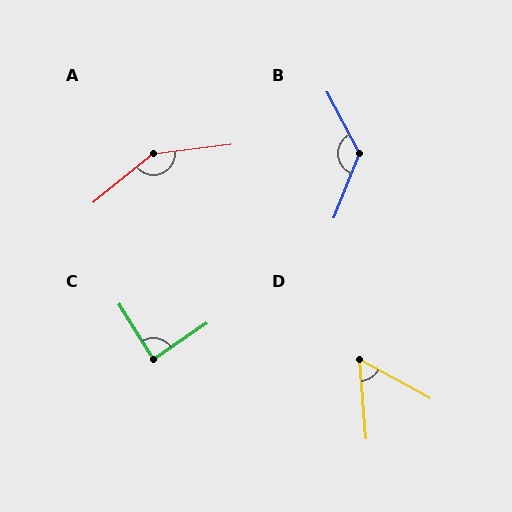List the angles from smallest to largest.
D (56°), C (88°), B (131°), A (147°).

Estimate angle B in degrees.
Approximately 131 degrees.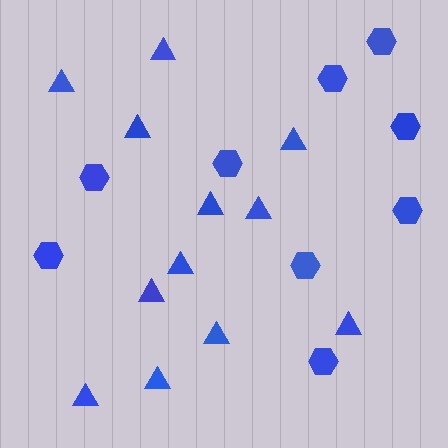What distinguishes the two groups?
There are 2 groups: one group of triangles (12) and one group of hexagons (9).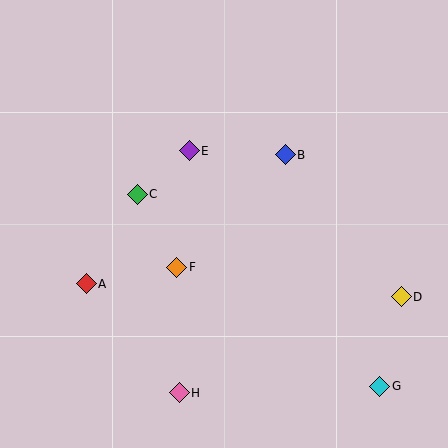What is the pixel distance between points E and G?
The distance between E and G is 303 pixels.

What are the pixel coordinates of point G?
Point G is at (380, 386).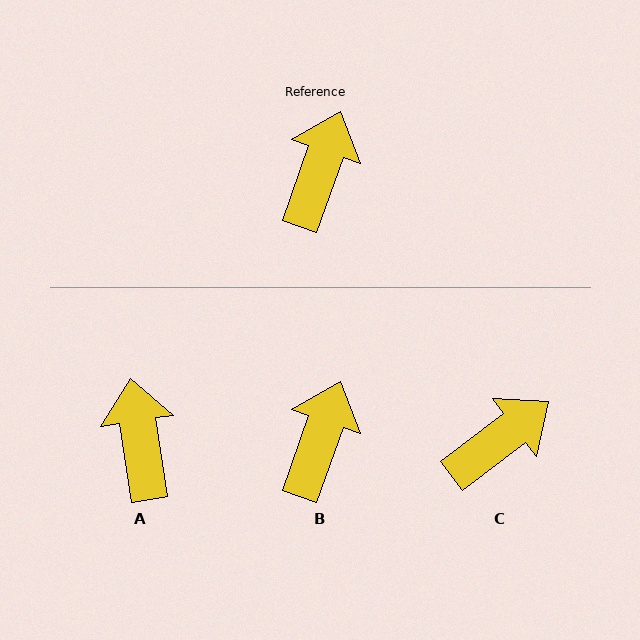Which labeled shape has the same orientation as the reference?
B.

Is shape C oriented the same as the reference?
No, it is off by about 33 degrees.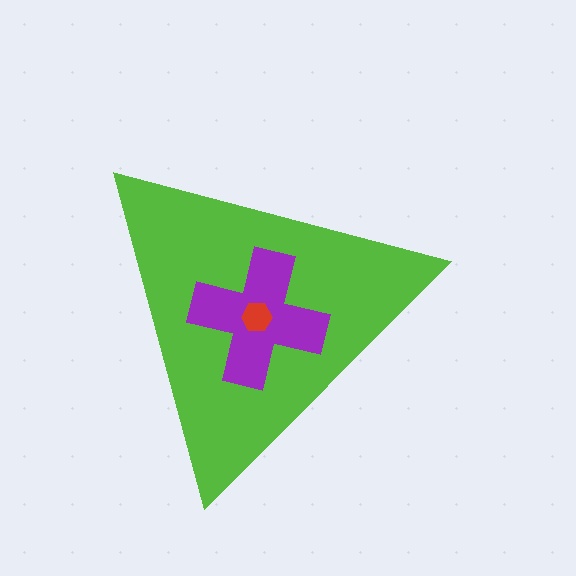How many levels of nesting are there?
3.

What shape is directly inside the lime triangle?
The purple cross.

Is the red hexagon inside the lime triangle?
Yes.